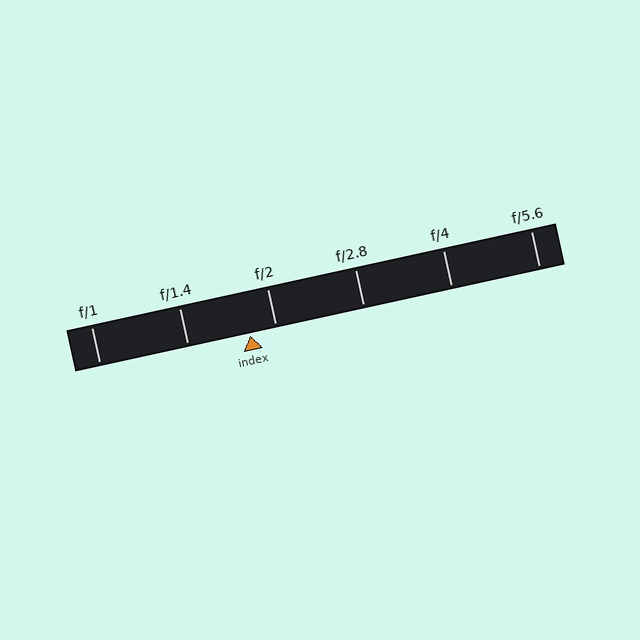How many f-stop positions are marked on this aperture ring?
There are 6 f-stop positions marked.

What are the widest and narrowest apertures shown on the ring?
The widest aperture shown is f/1 and the narrowest is f/5.6.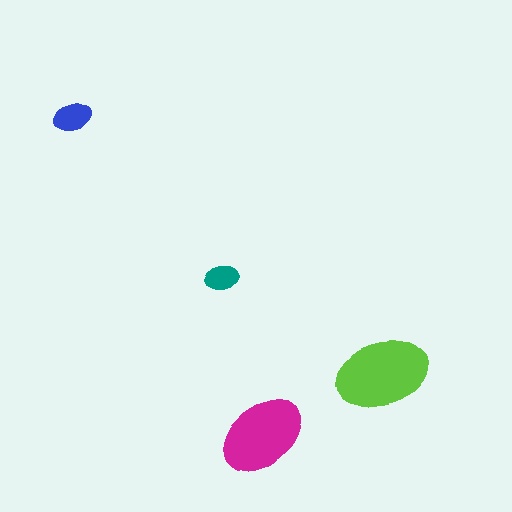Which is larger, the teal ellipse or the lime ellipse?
The lime one.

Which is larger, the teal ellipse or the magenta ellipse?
The magenta one.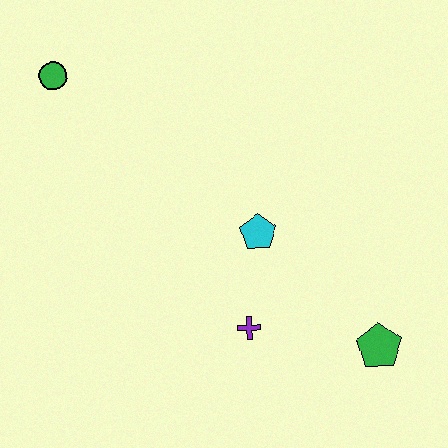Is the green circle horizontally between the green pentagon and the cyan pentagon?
No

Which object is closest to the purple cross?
The cyan pentagon is closest to the purple cross.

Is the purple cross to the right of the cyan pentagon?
No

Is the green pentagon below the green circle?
Yes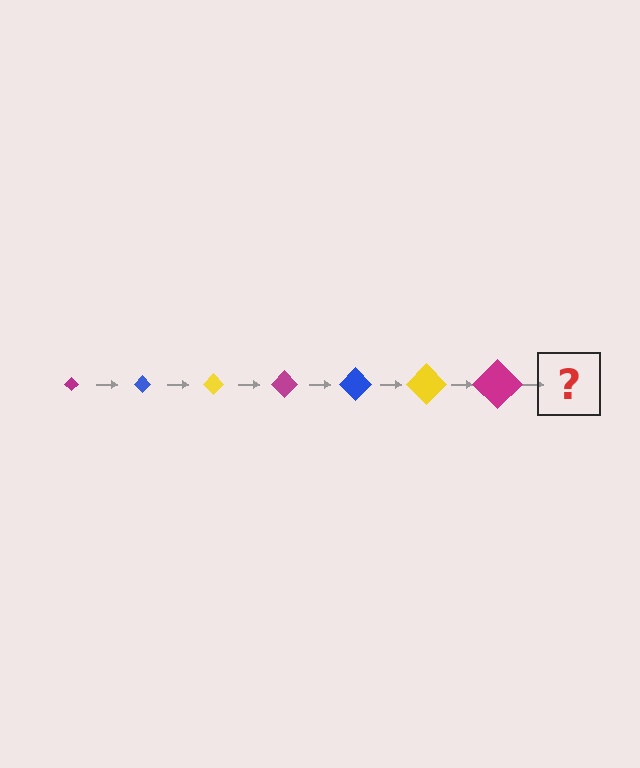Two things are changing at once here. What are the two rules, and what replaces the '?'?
The two rules are that the diamond grows larger each step and the color cycles through magenta, blue, and yellow. The '?' should be a blue diamond, larger than the previous one.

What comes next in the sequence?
The next element should be a blue diamond, larger than the previous one.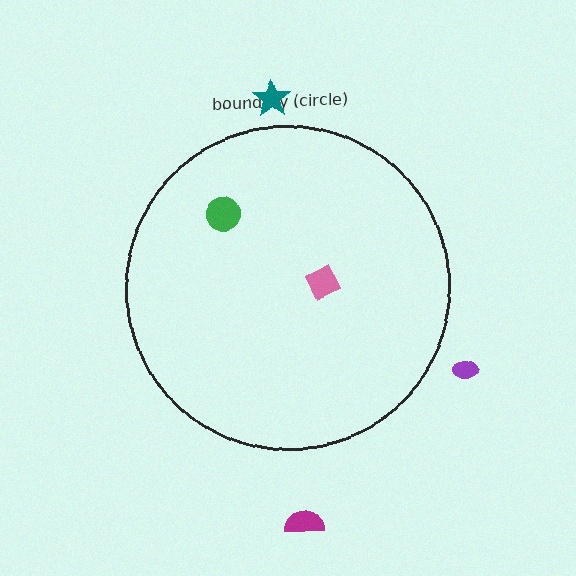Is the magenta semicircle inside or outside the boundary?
Outside.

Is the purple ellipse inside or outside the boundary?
Outside.